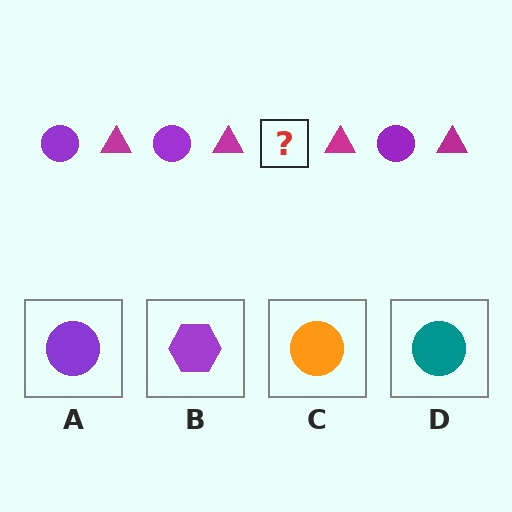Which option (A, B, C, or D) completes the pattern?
A.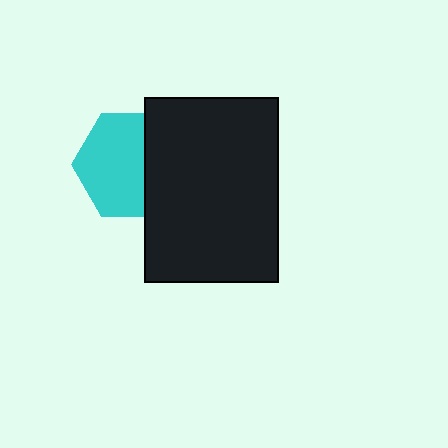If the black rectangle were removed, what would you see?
You would see the complete cyan hexagon.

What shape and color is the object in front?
The object in front is a black rectangle.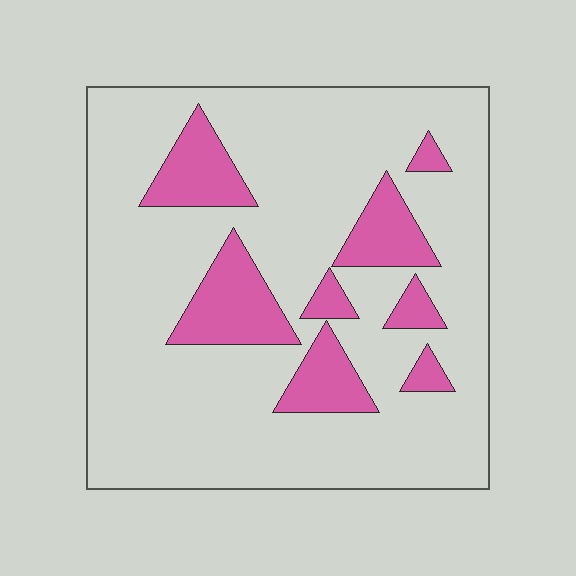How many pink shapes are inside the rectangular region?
8.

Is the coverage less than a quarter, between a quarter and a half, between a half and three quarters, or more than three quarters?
Less than a quarter.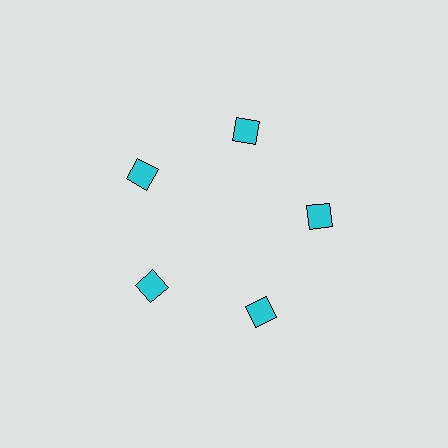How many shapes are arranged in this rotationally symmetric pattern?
There are 5 shapes, arranged in 5 groups of 1.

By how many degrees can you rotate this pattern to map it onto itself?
The pattern maps onto itself every 72 degrees of rotation.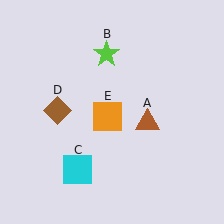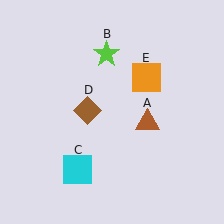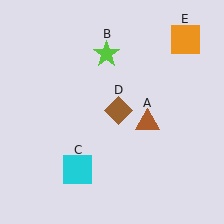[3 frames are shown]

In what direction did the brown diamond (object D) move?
The brown diamond (object D) moved right.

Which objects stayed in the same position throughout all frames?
Brown triangle (object A) and lime star (object B) and cyan square (object C) remained stationary.